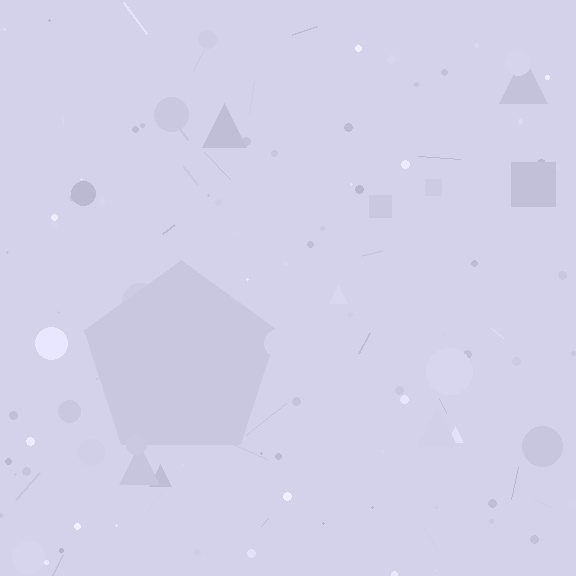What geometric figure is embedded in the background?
A pentagon is embedded in the background.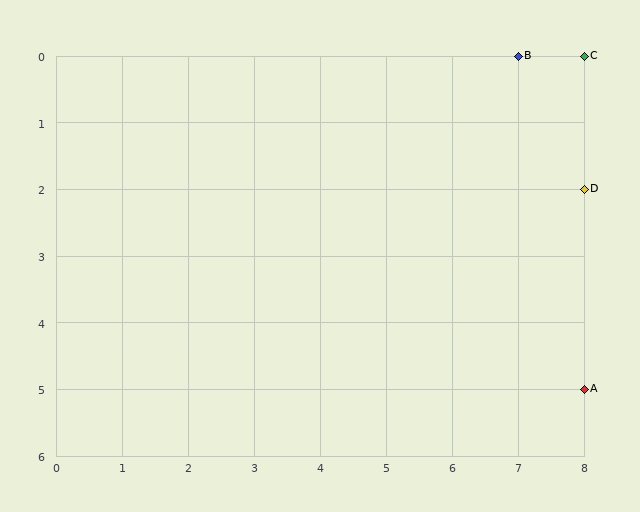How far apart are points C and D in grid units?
Points C and D are 2 rows apart.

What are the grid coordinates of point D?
Point D is at grid coordinates (8, 2).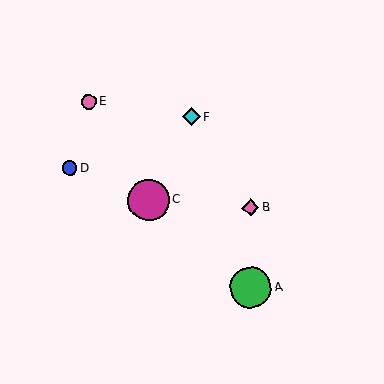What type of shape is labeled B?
Shape B is a pink diamond.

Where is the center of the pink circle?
The center of the pink circle is at (89, 102).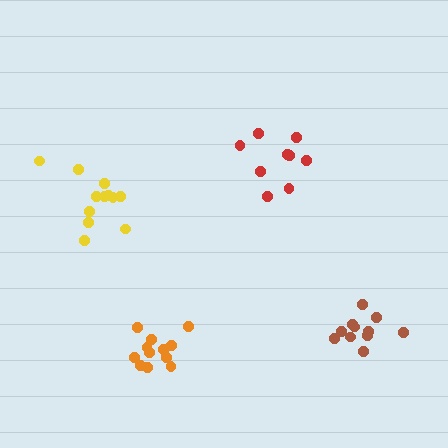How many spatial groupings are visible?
There are 4 spatial groupings.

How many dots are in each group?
Group 1: 9 dots, Group 2: 11 dots, Group 3: 12 dots, Group 4: 12 dots (44 total).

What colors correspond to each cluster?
The clusters are colored: red, brown, orange, yellow.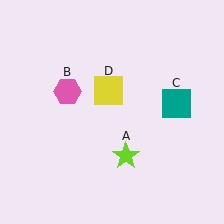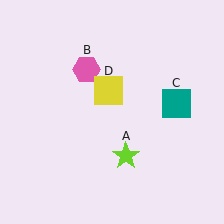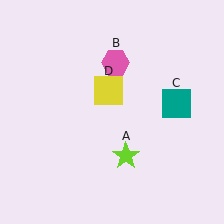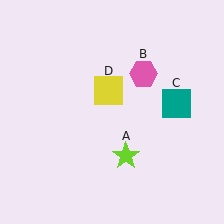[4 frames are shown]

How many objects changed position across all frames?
1 object changed position: pink hexagon (object B).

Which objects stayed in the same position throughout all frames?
Lime star (object A) and teal square (object C) and yellow square (object D) remained stationary.